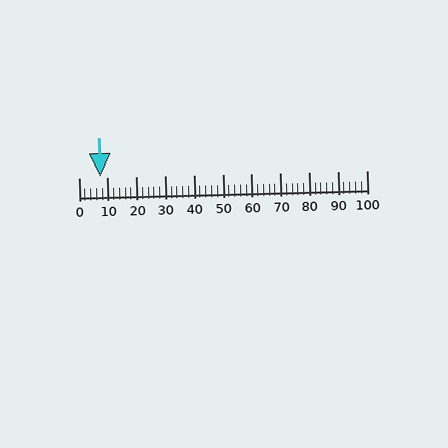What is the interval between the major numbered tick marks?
The major tick marks are spaced 10 units apart.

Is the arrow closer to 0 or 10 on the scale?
The arrow is closer to 10.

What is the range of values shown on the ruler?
The ruler shows values from 0 to 100.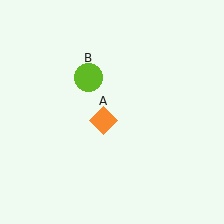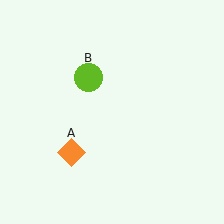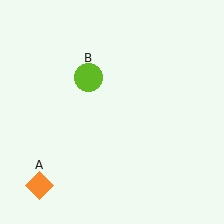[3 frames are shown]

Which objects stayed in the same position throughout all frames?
Lime circle (object B) remained stationary.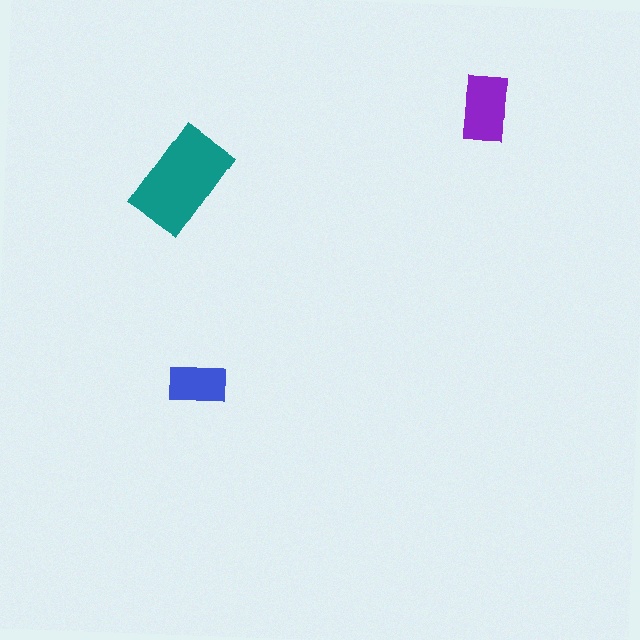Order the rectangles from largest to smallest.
the teal one, the purple one, the blue one.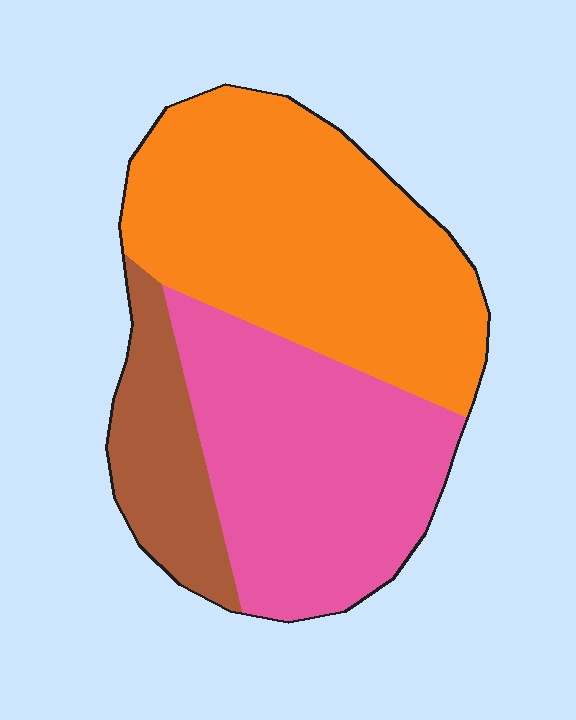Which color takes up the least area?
Brown, at roughly 15%.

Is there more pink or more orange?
Orange.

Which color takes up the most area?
Orange, at roughly 45%.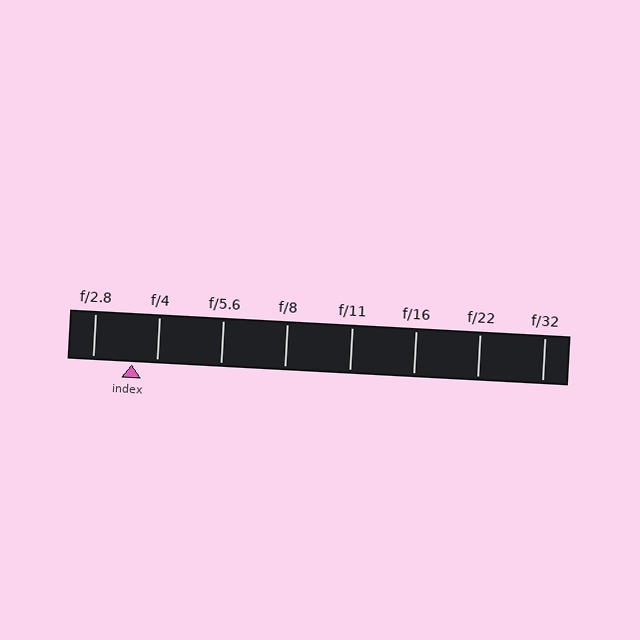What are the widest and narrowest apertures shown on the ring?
The widest aperture shown is f/2.8 and the narrowest is f/32.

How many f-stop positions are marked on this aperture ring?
There are 8 f-stop positions marked.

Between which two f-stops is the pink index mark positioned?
The index mark is between f/2.8 and f/4.